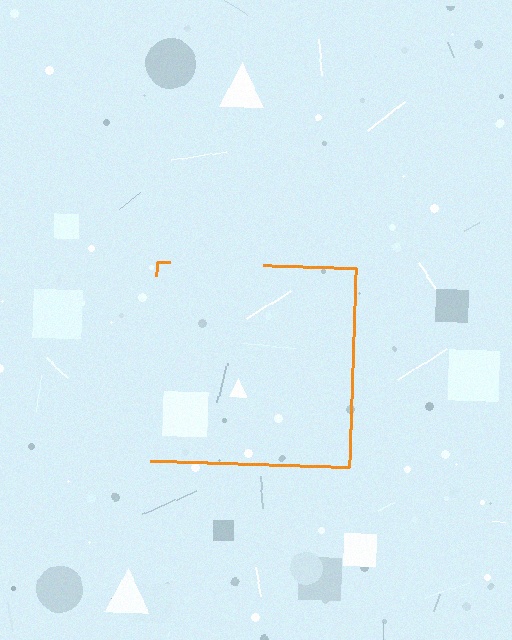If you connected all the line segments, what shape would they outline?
They would outline a square.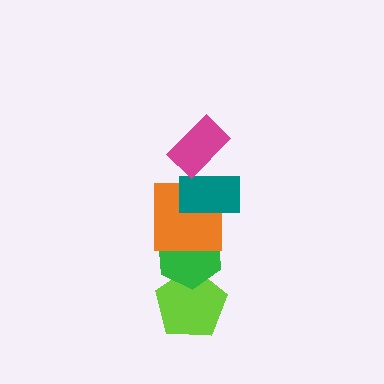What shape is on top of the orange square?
The teal rectangle is on top of the orange square.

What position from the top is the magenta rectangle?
The magenta rectangle is 1st from the top.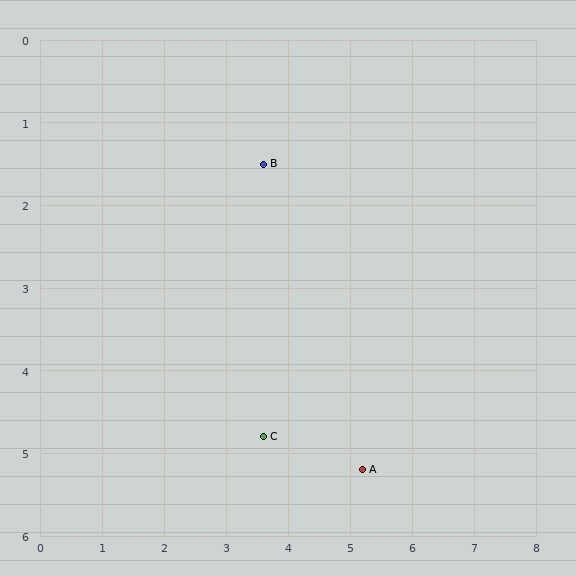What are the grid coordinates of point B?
Point B is at approximately (3.6, 1.5).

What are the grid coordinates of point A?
Point A is at approximately (5.2, 5.2).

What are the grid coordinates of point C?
Point C is at approximately (3.6, 4.8).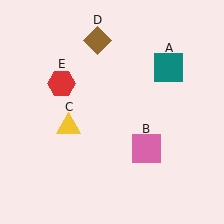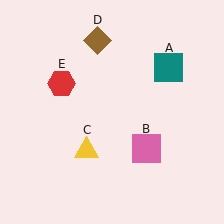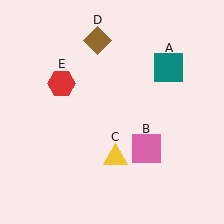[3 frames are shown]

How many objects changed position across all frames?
1 object changed position: yellow triangle (object C).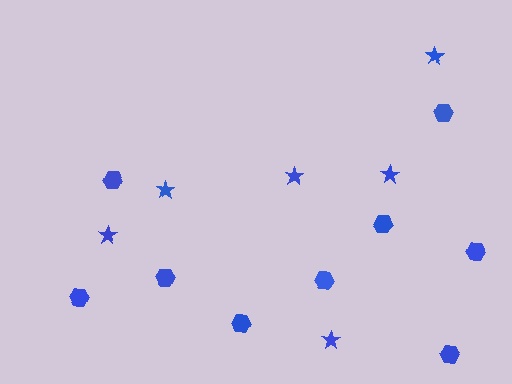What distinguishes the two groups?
There are 2 groups: one group of stars (6) and one group of hexagons (9).